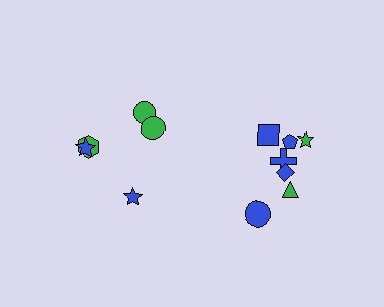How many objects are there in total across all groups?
There are 12 objects.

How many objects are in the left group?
There are 5 objects.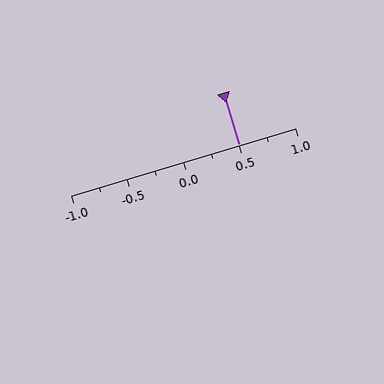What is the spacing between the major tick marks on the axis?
The major ticks are spaced 0.5 apart.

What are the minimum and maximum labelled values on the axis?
The axis runs from -1.0 to 1.0.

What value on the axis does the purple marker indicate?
The marker indicates approximately 0.5.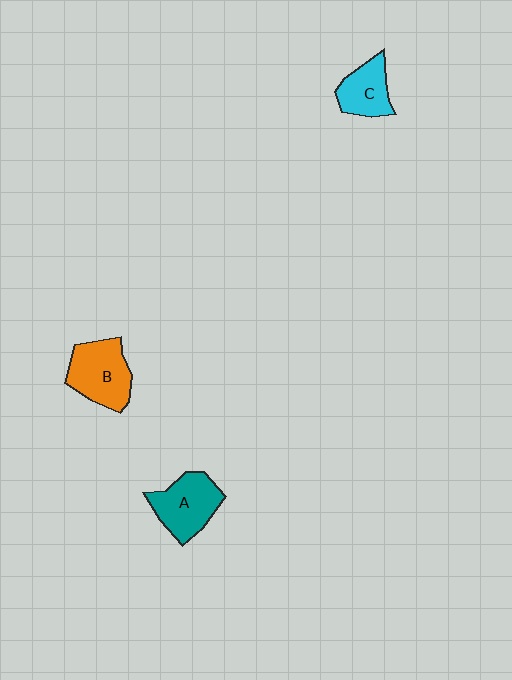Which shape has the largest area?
Shape B (orange).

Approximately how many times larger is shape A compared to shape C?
Approximately 1.3 times.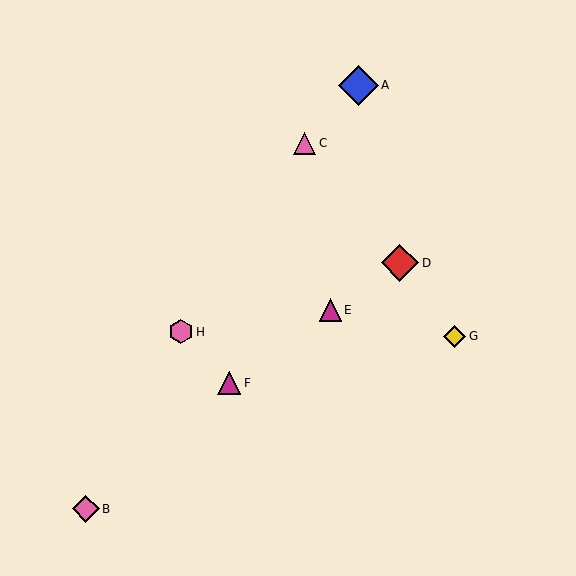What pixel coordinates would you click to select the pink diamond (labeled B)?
Click at (86, 509) to select the pink diamond B.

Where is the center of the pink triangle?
The center of the pink triangle is at (305, 143).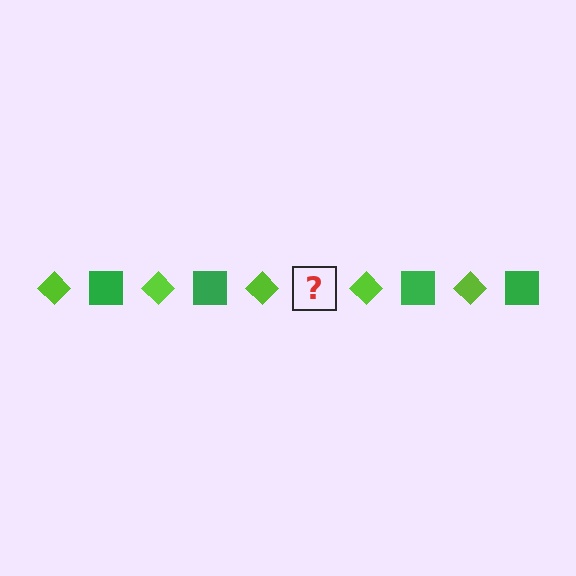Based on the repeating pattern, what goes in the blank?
The blank should be a green square.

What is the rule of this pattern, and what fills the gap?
The rule is that the pattern alternates between lime diamond and green square. The gap should be filled with a green square.